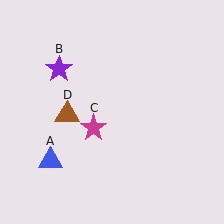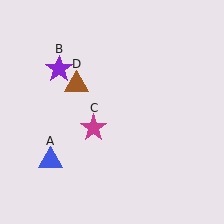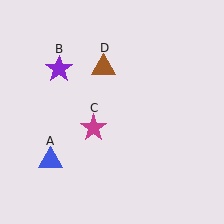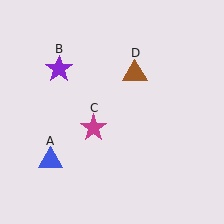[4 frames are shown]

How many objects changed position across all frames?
1 object changed position: brown triangle (object D).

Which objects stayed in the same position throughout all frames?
Blue triangle (object A) and purple star (object B) and magenta star (object C) remained stationary.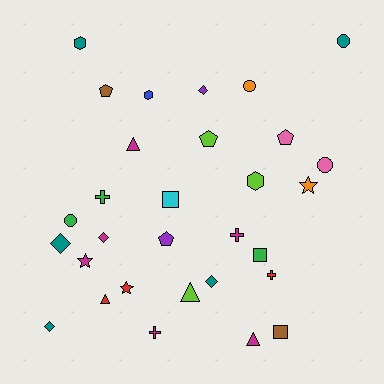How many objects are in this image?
There are 30 objects.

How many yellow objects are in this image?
There are no yellow objects.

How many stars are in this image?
There are 3 stars.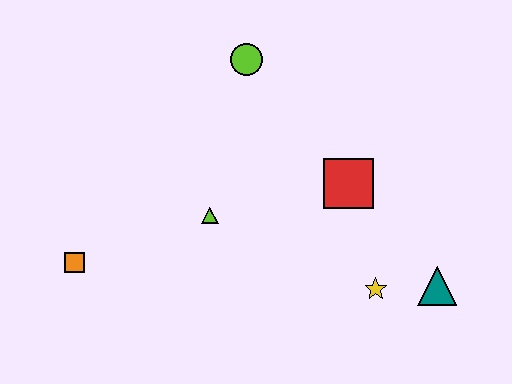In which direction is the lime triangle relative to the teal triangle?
The lime triangle is to the left of the teal triangle.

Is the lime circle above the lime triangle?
Yes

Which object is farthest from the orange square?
The teal triangle is farthest from the orange square.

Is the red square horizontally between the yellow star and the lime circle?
Yes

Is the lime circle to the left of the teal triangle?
Yes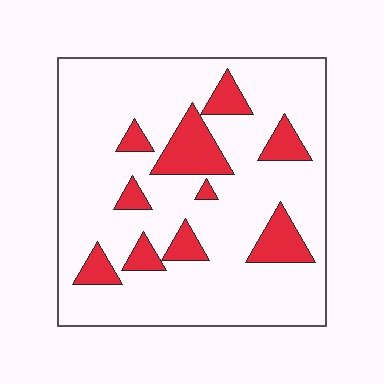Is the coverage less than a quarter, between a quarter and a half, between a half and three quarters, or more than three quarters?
Less than a quarter.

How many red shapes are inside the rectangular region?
10.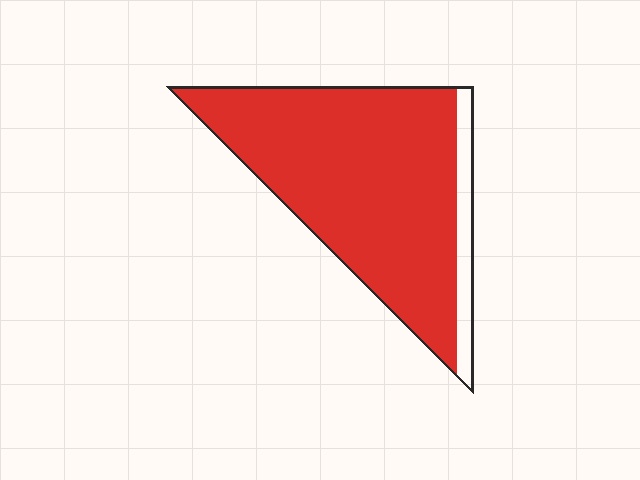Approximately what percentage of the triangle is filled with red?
Approximately 90%.